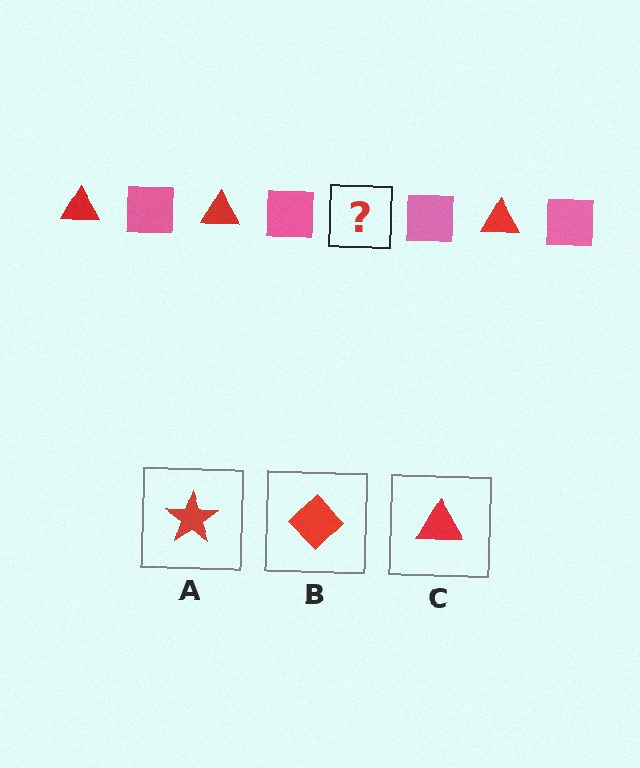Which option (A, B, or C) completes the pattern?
C.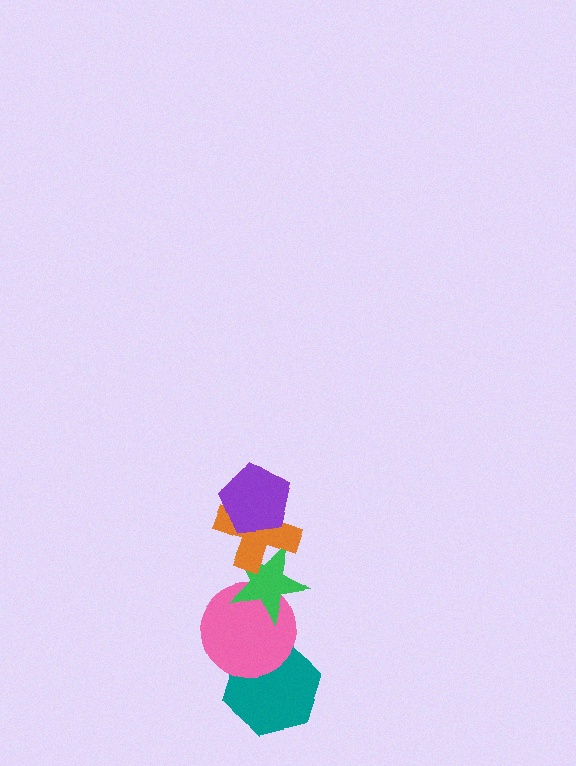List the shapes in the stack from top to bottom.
From top to bottom: the purple pentagon, the orange cross, the green star, the pink circle, the teal hexagon.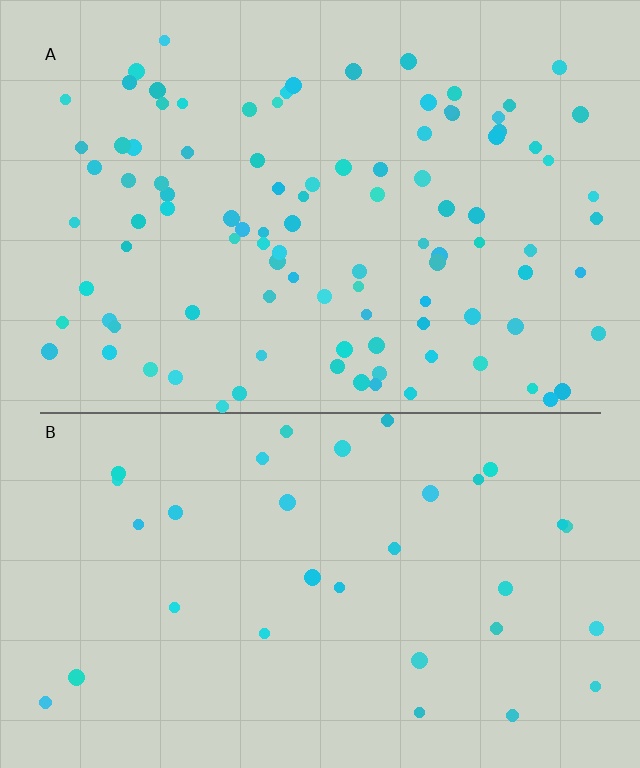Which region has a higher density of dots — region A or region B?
A (the top).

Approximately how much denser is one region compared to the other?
Approximately 3.0× — region A over region B.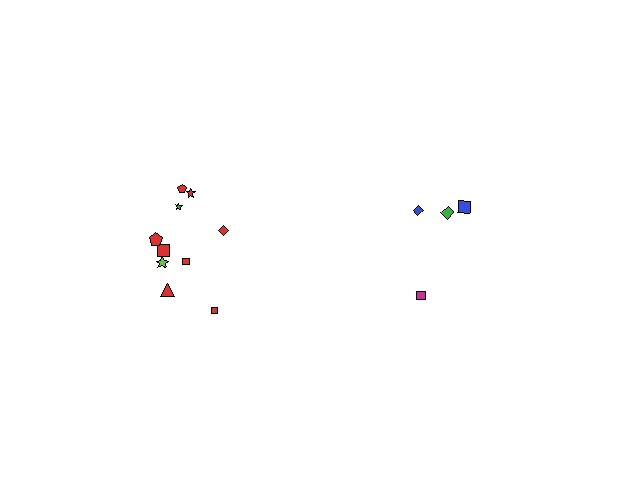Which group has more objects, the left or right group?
The left group.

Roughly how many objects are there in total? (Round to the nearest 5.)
Roughly 15 objects in total.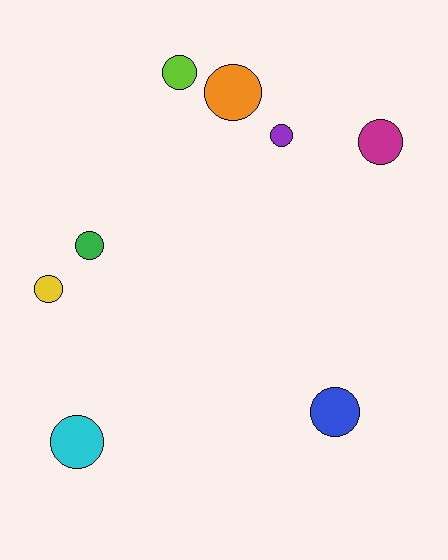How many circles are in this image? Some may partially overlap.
There are 8 circles.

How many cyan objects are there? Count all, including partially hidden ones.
There is 1 cyan object.